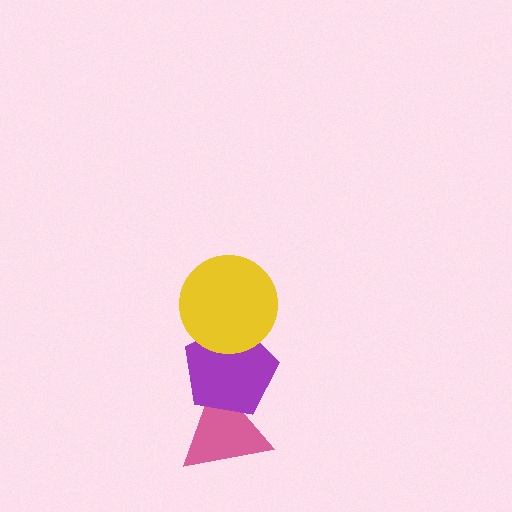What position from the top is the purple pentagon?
The purple pentagon is 2nd from the top.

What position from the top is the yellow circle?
The yellow circle is 1st from the top.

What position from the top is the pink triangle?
The pink triangle is 3rd from the top.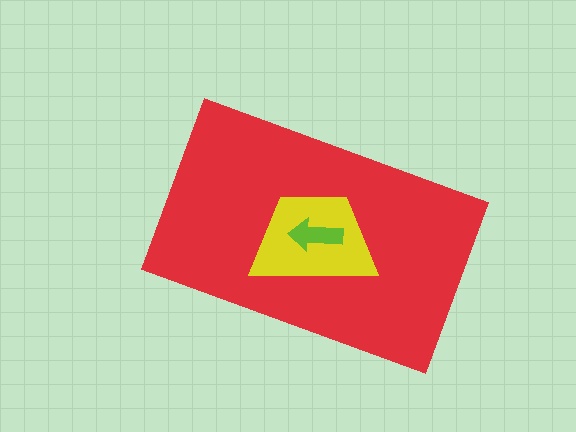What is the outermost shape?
The red rectangle.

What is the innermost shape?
The lime arrow.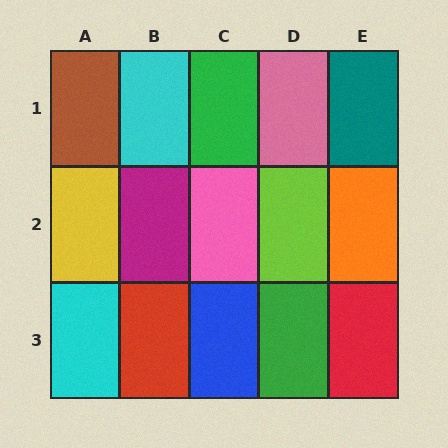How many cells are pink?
2 cells are pink.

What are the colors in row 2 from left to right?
Yellow, magenta, pink, lime, orange.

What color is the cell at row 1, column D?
Pink.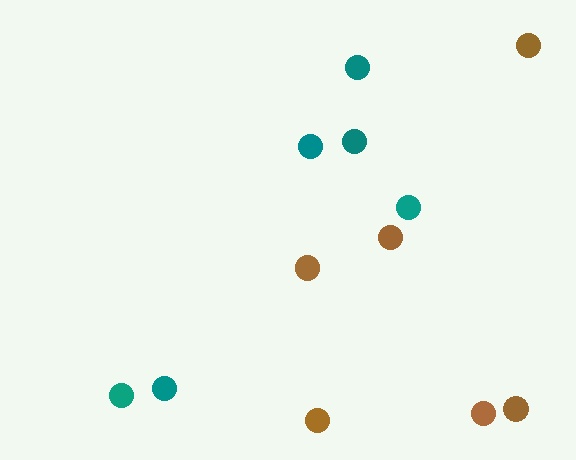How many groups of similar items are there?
There are 2 groups: one group of teal circles (6) and one group of brown circles (6).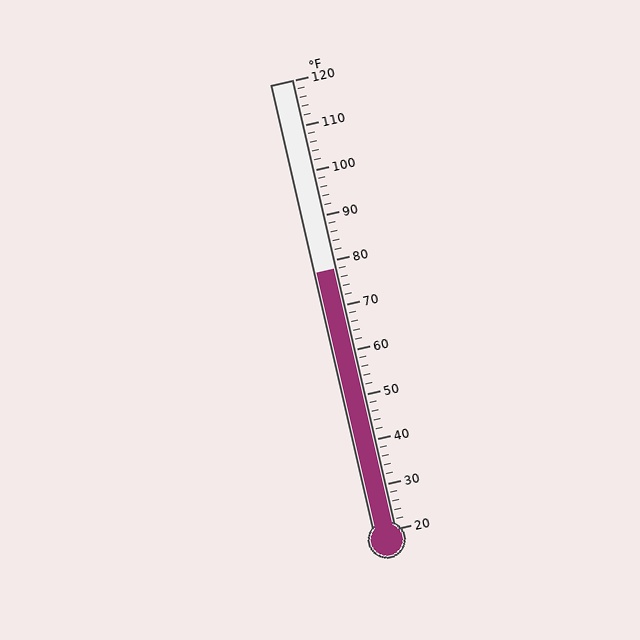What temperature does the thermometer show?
The thermometer shows approximately 78°F.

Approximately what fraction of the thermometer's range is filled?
The thermometer is filled to approximately 60% of its range.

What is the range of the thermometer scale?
The thermometer scale ranges from 20°F to 120°F.